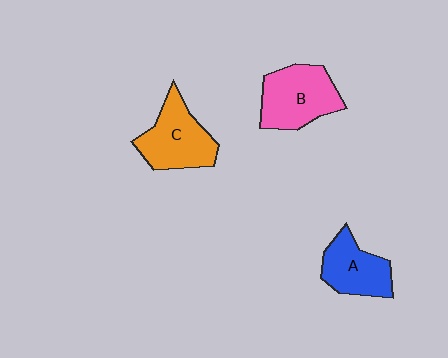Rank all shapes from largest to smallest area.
From largest to smallest: B (pink), C (orange), A (blue).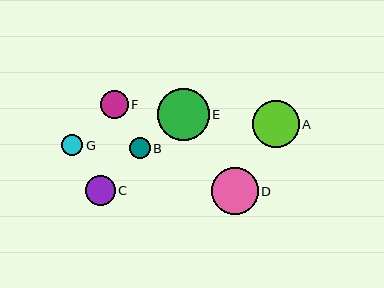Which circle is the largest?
Circle E is the largest with a size of approximately 52 pixels.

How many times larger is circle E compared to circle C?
Circle E is approximately 1.8 times the size of circle C.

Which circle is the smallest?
Circle B is the smallest with a size of approximately 20 pixels.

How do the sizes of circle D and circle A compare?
Circle D and circle A are approximately the same size.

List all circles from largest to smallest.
From largest to smallest: E, D, A, C, F, G, B.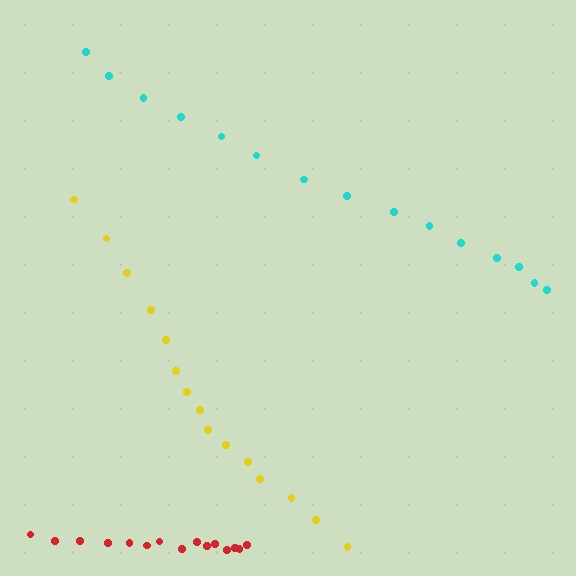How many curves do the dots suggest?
There are 3 distinct paths.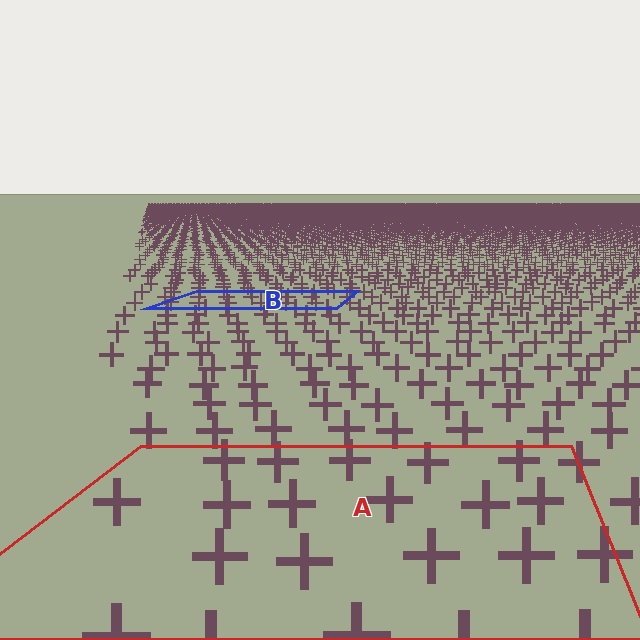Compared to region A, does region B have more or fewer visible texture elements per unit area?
Region B has more texture elements per unit area — they are packed more densely because it is farther away.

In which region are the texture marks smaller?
The texture marks are smaller in region B, because it is farther away.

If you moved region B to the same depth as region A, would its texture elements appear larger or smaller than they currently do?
They would appear larger. At a closer depth, the same texture elements are projected at a bigger on-screen size.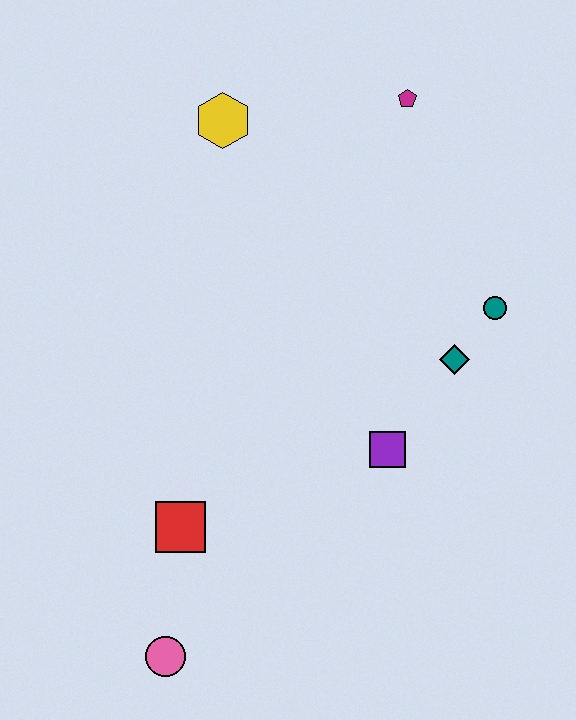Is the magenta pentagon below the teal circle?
No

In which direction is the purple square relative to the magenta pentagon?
The purple square is below the magenta pentagon.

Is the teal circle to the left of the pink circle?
No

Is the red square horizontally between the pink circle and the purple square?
Yes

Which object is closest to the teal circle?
The teal diamond is closest to the teal circle.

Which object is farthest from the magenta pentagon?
The pink circle is farthest from the magenta pentagon.